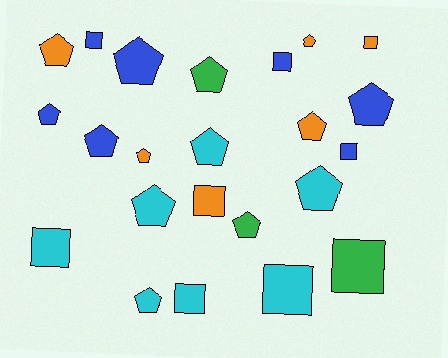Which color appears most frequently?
Blue, with 7 objects.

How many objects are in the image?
There are 23 objects.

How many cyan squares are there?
There are 3 cyan squares.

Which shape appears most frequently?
Pentagon, with 14 objects.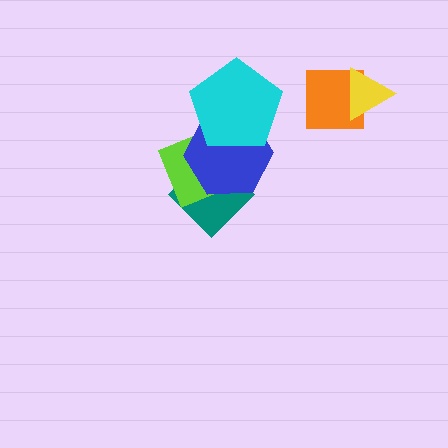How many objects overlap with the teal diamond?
2 objects overlap with the teal diamond.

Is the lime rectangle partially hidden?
Yes, it is partially covered by another shape.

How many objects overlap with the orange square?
1 object overlaps with the orange square.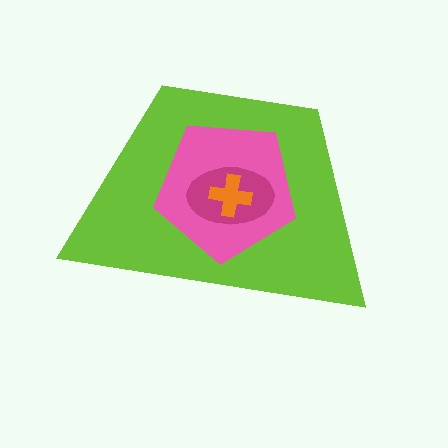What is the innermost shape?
The orange cross.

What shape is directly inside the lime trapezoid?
The pink pentagon.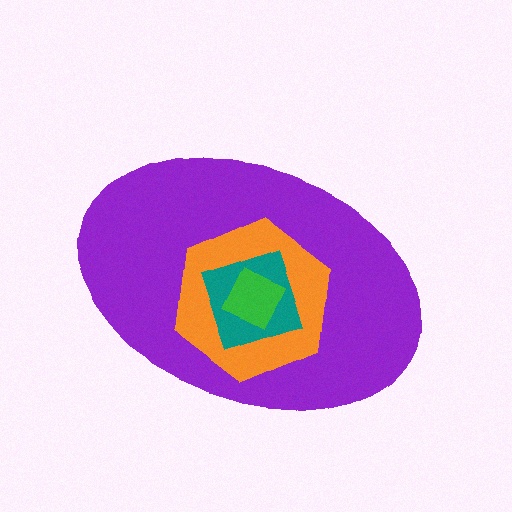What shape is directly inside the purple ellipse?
The orange hexagon.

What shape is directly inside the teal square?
The green diamond.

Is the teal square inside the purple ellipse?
Yes.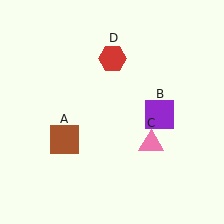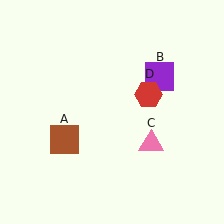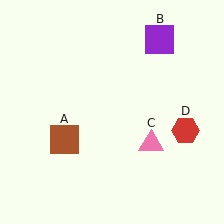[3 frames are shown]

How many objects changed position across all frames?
2 objects changed position: purple square (object B), red hexagon (object D).